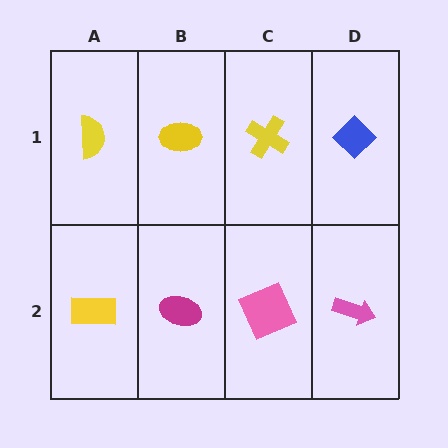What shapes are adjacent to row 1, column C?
A pink square (row 2, column C), a yellow ellipse (row 1, column B), a blue diamond (row 1, column D).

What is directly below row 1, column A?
A yellow rectangle.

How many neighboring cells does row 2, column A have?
2.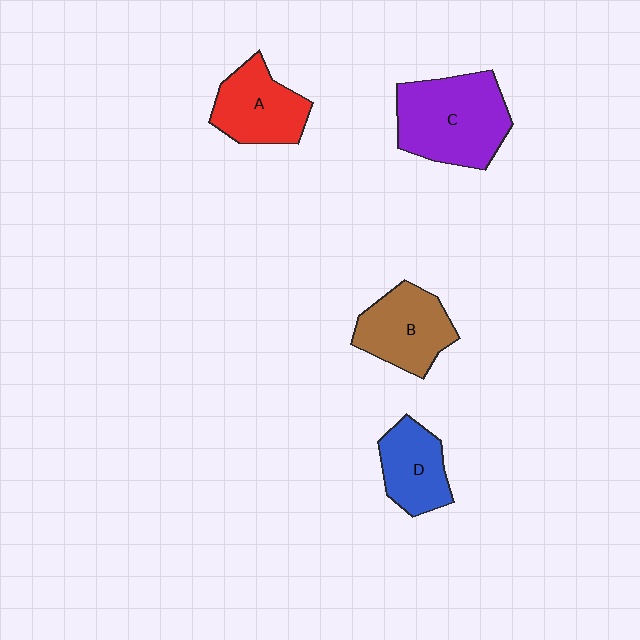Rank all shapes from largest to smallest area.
From largest to smallest: C (purple), B (brown), A (red), D (blue).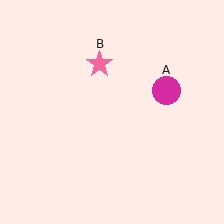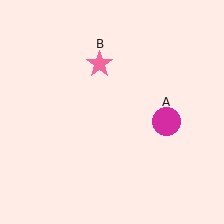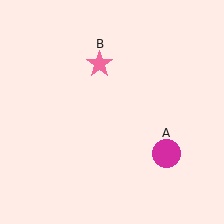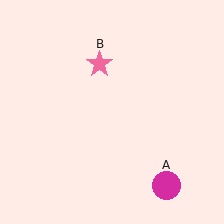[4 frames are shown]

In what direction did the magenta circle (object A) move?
The magenta circle (object A) moved down.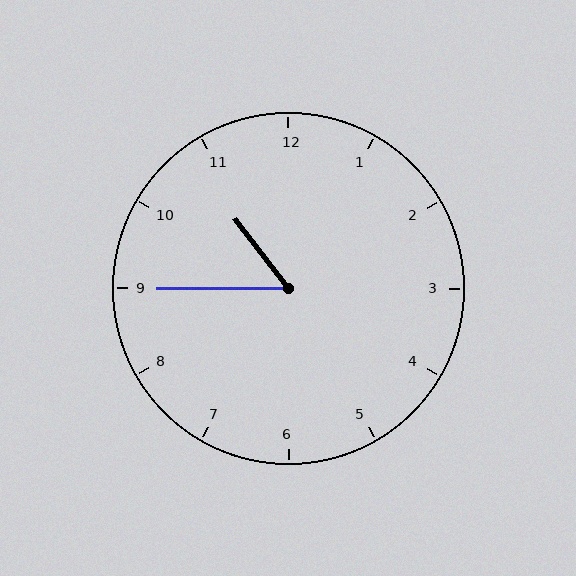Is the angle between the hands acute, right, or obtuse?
It is acute.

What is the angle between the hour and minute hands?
Approximately 52 degrees.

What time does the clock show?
10:45.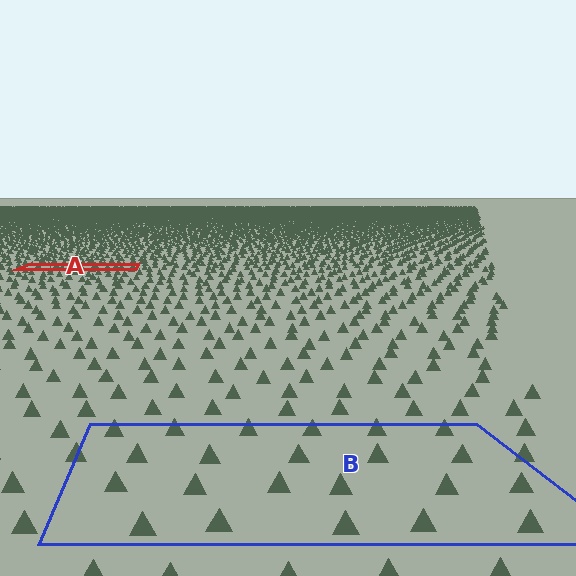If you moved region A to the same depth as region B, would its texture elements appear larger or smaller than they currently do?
They would appear larger. At a closer depth, the same texture elements are projected at a bigger on-screen size.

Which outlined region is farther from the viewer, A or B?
Region A is farther from the viewer — the texture elements inside it appear smaller and more densely packed.